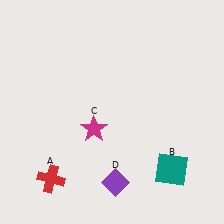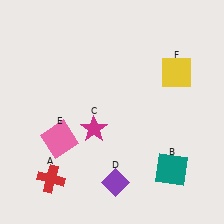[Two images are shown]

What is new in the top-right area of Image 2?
A yellow square (F) was added in the top-right area of Image 2.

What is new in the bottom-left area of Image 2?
A pink square (E) was added in the bottom-left area of Image 2.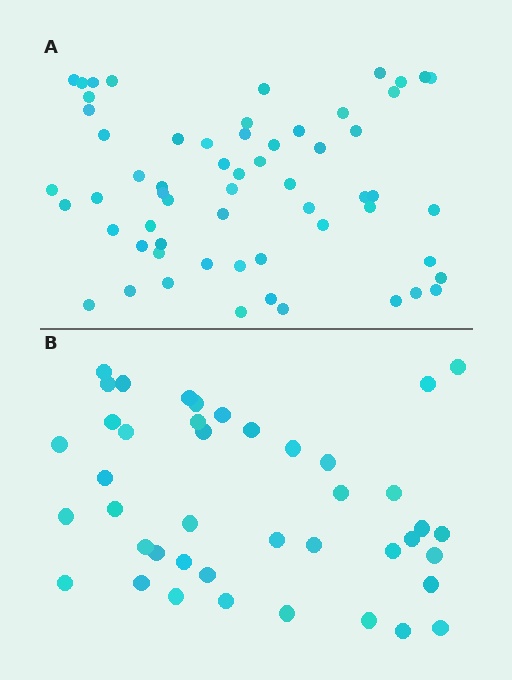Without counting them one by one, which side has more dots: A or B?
Region A (the top region) has more dots.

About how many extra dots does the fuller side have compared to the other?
Region A has approximately 20 more dots than region B.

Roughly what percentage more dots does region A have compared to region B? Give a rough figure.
About 45% more.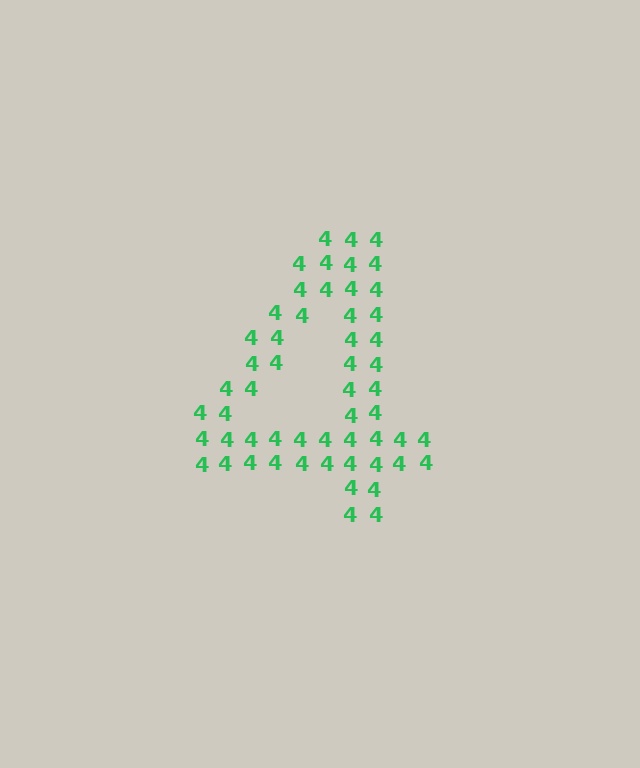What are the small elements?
The small elements are digit 4's.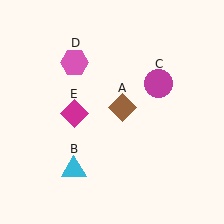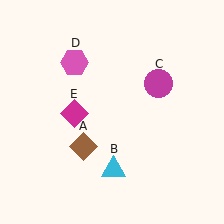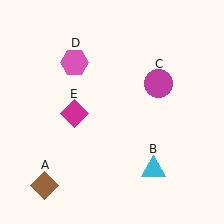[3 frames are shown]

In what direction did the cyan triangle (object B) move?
The cyan triangle (object B) moved right.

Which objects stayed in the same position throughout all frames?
Magenta circle (object C) and pink hexagon (object D) and magenta diamond (object E) remained stationary.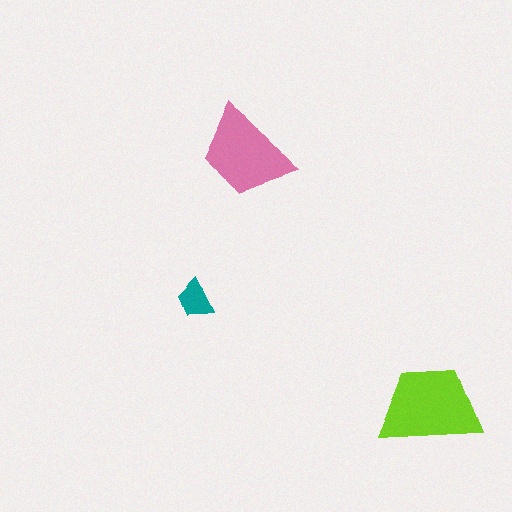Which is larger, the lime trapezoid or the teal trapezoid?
The lime one.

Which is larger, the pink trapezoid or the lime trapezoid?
The lime one.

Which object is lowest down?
The lime trapezoid is bottommost.